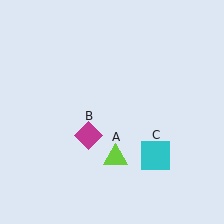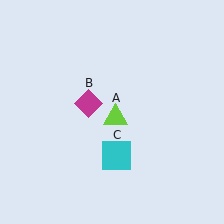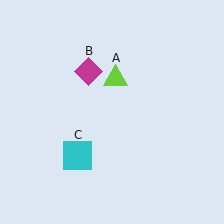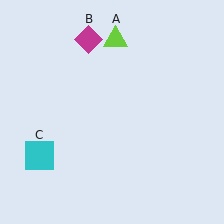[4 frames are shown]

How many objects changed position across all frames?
3 objects changed position: lime triangle (object A), magenta diamond (object B), cyan square (object C).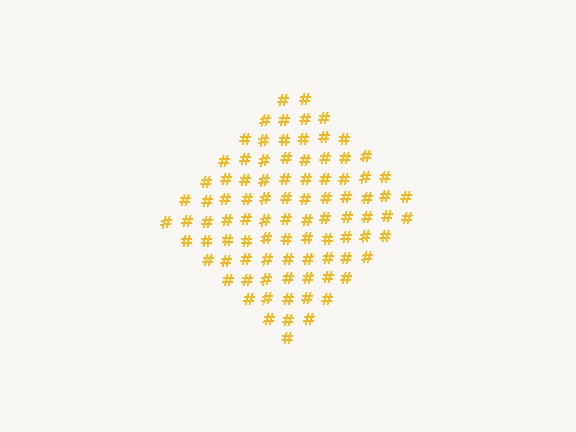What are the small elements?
The small elements are hash symbols.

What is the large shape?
The large shape is a diamond.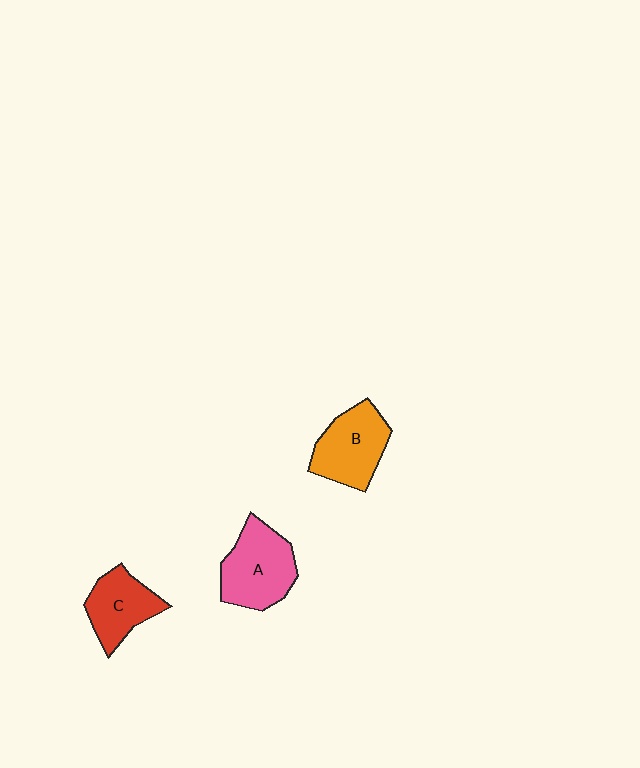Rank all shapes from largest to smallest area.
From largest to smallest: A (pink), B (orange), C (red).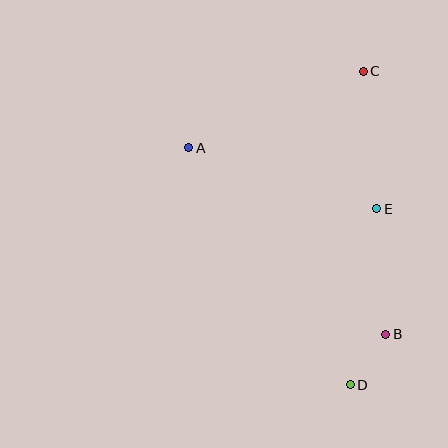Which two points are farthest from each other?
Points C and D are farthest from each other.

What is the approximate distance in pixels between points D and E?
The distance between D and E is approximately 178 pixels.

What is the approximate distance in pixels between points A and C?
The distance between A and C is approximately 191 pixels.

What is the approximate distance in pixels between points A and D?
The distance between A and D is approximately 287 pixels.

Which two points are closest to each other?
Points B and D are closest to each other.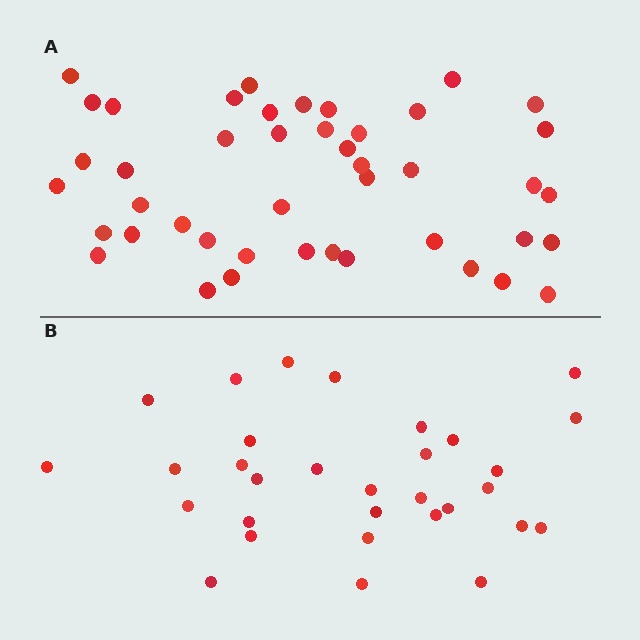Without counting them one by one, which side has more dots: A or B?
Region A (the top region) has more dots.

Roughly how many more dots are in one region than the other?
Region A has approximately 15 more dots than region B.